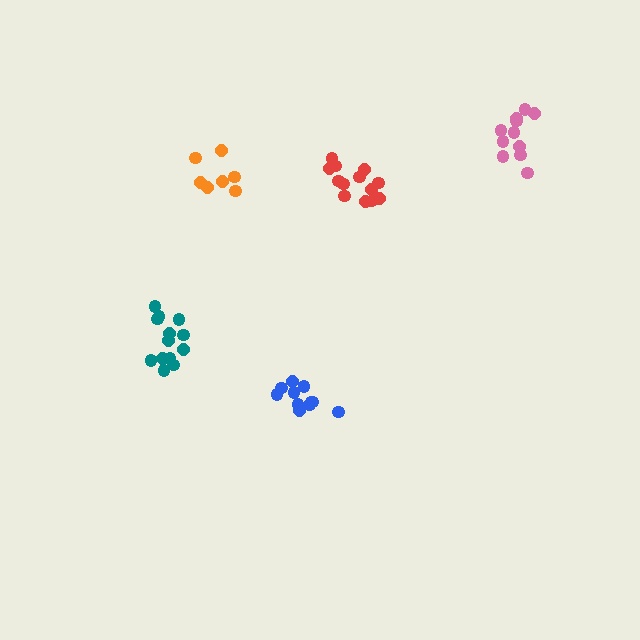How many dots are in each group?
Group 1: 7 dots, Group 2: 13 dots, Group 3: 13 dots, Group 4: 11 dots, Group 5: 11 dots (55 total).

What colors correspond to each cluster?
The clusters are colored: orange, red, teal, blue, pink.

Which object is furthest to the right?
The pink cluster is rightmost.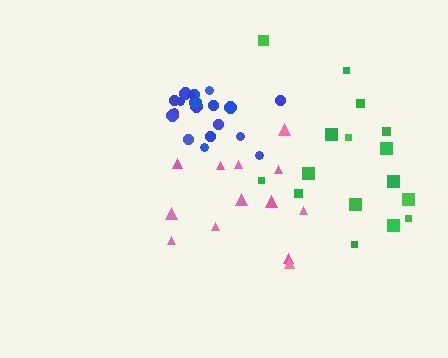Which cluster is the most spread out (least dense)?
Green.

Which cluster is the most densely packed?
Blue.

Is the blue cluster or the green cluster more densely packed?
Blue.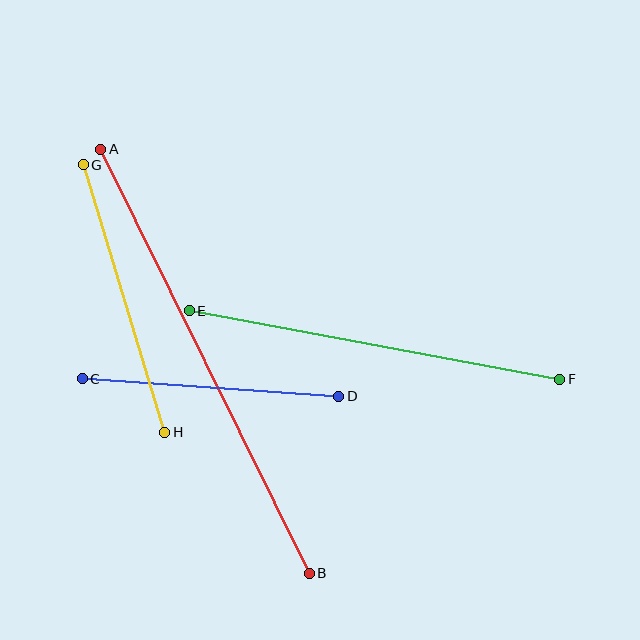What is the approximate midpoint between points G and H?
The midpoint is at approximately (124, 299) pixels.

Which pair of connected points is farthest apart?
Points A and B are farthest apart.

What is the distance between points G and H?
The distance is approximately 280 pixels.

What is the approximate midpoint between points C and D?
The midpoint is at approximately (211, 387) pixels.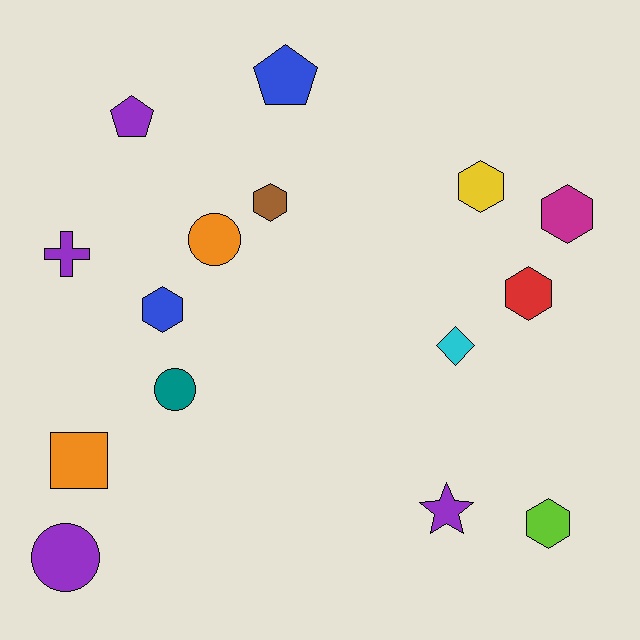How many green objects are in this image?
There are no green objects.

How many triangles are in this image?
There are no triangles.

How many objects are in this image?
There are 15 objects.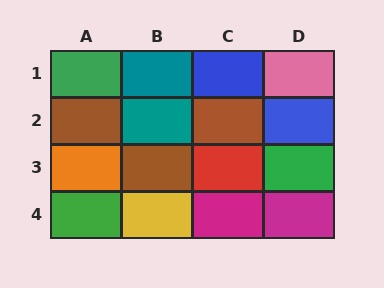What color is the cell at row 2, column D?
Blue.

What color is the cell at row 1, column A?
Green.